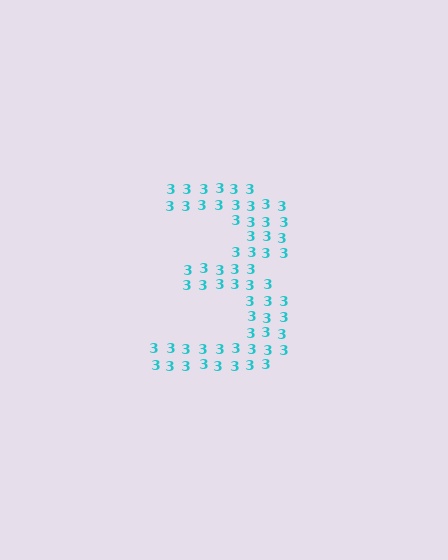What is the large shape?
The large shape is the digit 3.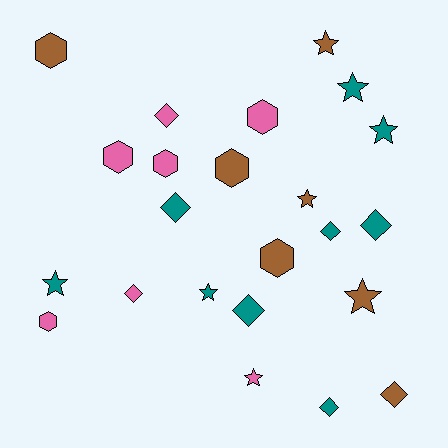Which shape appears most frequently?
Diamond, with 8 objects.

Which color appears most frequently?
Teal, with 9 objects.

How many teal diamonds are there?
There are 5 teal diamonds.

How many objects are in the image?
There are 23 objects.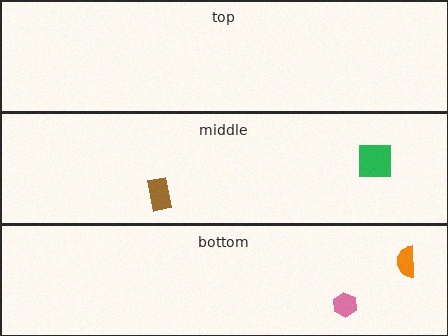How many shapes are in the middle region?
2.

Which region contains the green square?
The middle region.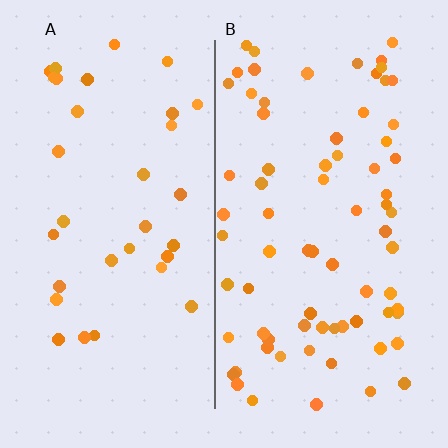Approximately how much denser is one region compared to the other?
Approximately 2.3× — region B over region A.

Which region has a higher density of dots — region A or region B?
B (the right).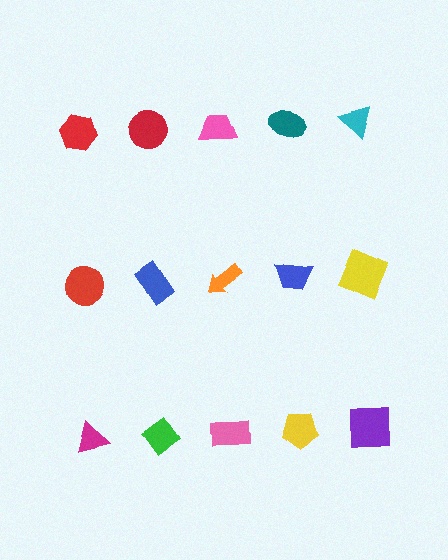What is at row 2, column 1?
A red circle.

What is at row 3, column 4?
A yellow pentagon.